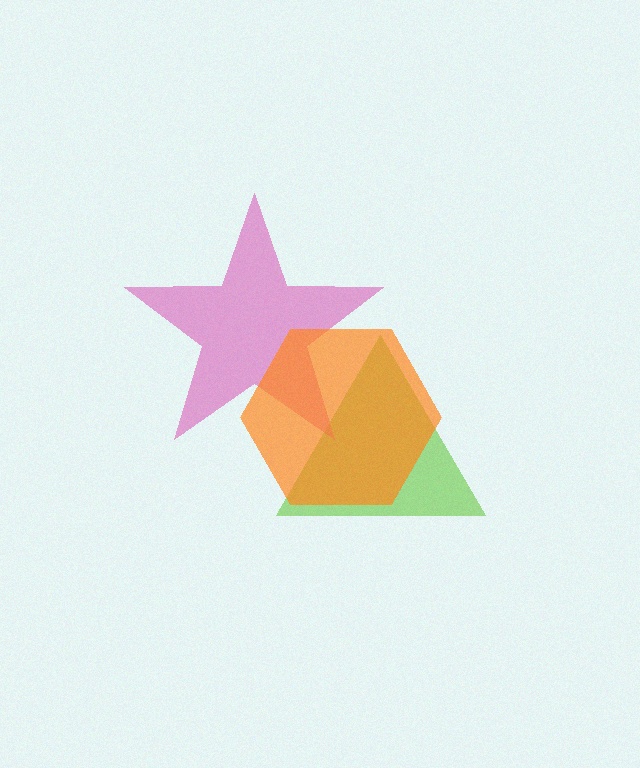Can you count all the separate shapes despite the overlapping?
Yes, there are 3 separate shapes.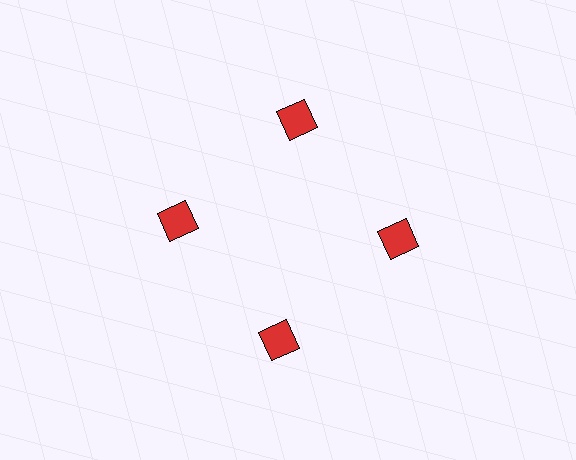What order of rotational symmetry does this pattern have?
This pattern has 4-fold rotational symmetry.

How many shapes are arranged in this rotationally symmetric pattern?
There are 4 shapes, arranged in 4 groups of 1.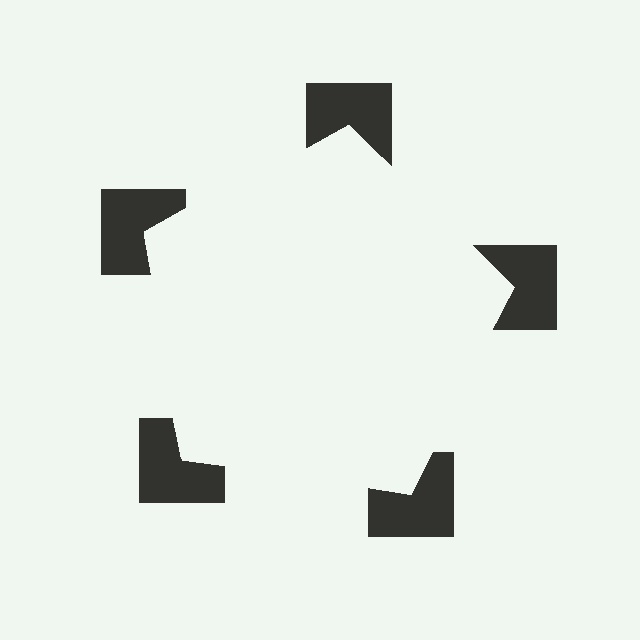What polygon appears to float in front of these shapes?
An illusory pentagon — its edges are inferred from the aligned wedge cuts in the notched squares, not physically drawn.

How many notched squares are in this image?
There are 5 — one at each vertex of the illusory pentagon.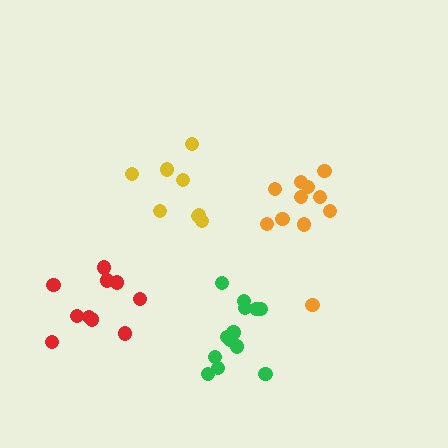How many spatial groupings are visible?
There are 4 spatial groupings.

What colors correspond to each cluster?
The clusters are colored: orange, red, green, yellow.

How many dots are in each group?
Group 1: 11 dots, Group 2: 10 dots, Group 3: 13 dots, Group 4: 8 dots (42 total).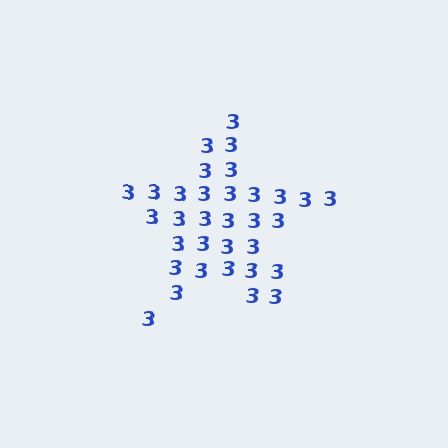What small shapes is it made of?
It is made of small digit 3's.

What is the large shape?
The large shape is a star.